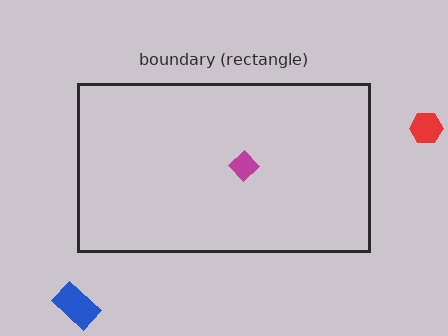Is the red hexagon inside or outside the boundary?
Outside.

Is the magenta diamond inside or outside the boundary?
Inside.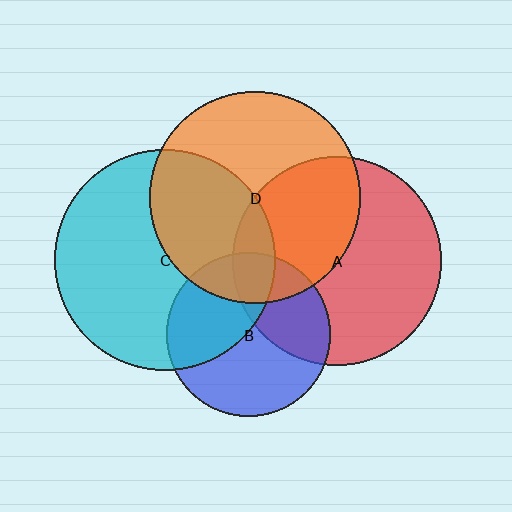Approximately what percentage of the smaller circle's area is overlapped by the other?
Approximately 40%.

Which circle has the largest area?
Circle C (cyan).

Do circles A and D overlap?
Yes.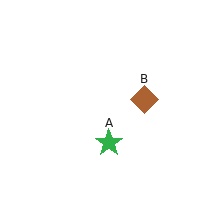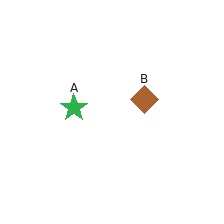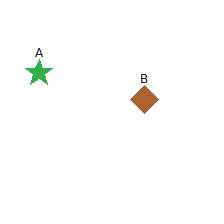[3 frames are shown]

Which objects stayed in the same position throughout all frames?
Brown diamond (object B) remained stationary.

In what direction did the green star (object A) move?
The green star (object A) moved up and to the left.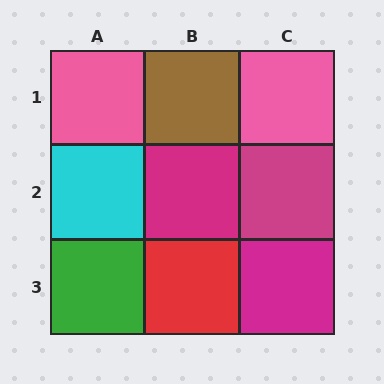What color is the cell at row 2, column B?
Magenta.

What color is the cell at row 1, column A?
Pink.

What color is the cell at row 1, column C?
Pink.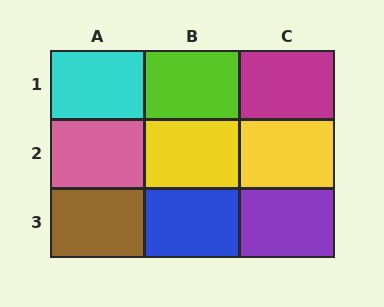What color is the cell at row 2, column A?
Pink.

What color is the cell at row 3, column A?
Brown.